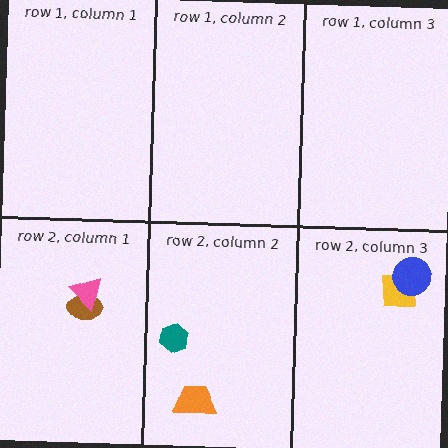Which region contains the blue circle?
The row 2, column 3 region.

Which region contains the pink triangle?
The row 2, column 1 region.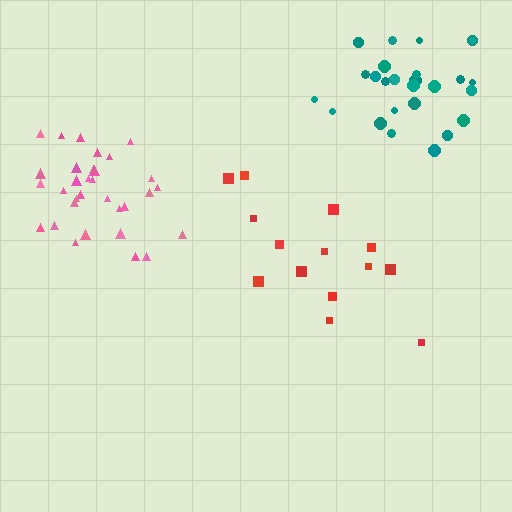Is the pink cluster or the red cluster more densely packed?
Pink.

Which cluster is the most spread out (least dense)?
Red.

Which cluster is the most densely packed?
Pink.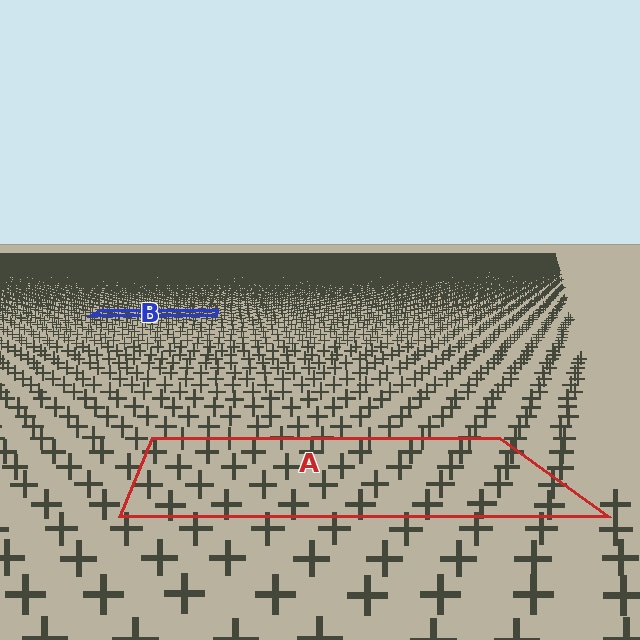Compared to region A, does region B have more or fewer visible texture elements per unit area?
Region B has more texture elements per unit area — they are packed more densely because it is farther away.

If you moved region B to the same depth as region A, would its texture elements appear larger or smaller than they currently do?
They would appear larger. At a closer depth, the same texture elements are projected at a bigger on-screen size.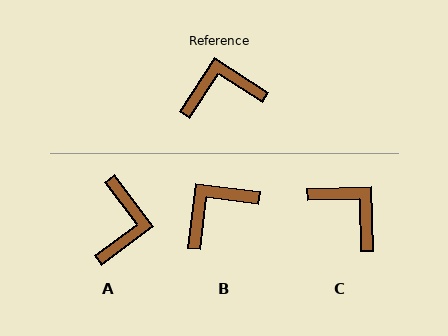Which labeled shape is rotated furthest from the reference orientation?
A, about 110 degrees away.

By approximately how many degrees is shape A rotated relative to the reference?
Approximately 110 degrees clockwise.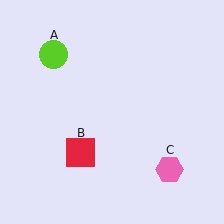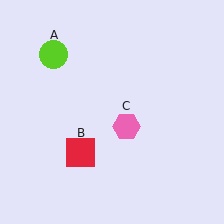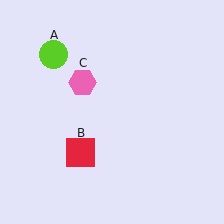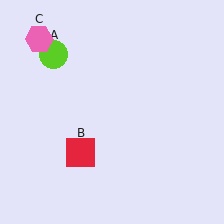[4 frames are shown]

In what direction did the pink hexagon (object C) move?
The pink hexagon (object C) moved up and to the left.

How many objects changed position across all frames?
1 object changed position: pink hexagon (object C).